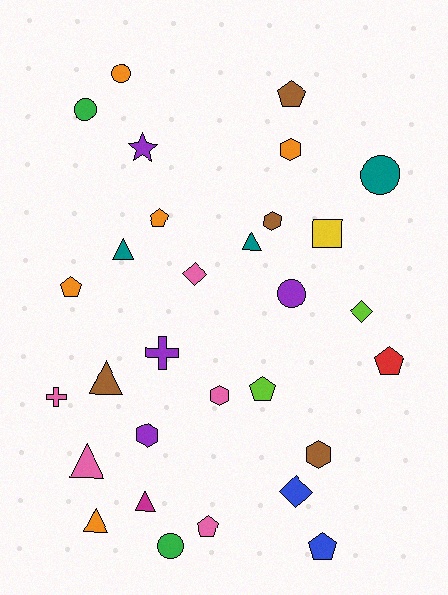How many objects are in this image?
There are 30 objects.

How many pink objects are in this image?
There are 5 pink objects.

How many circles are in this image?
There are 5 circles.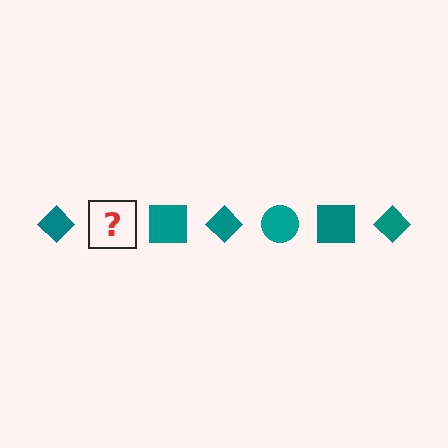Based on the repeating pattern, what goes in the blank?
The blank should be a teal circle.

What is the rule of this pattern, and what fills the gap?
The rule is that the pattern cycles through diamond, circle, square shapes in teal. The gap should be filled with a teal circle.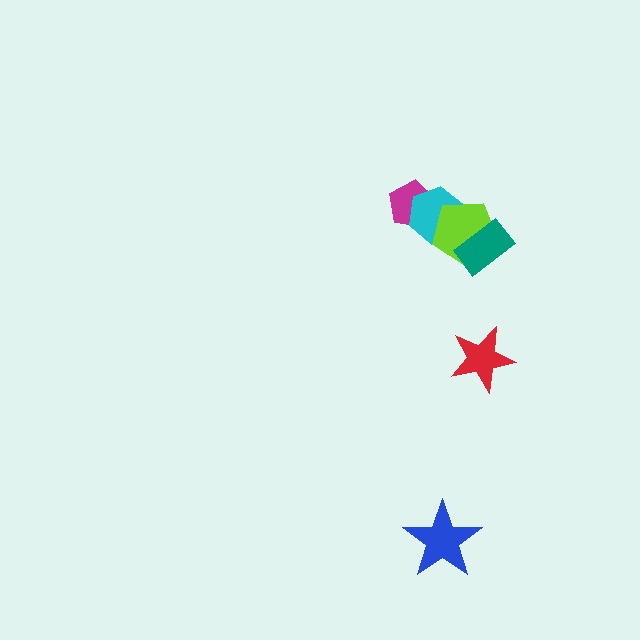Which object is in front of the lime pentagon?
The teal rectangle is in front of the lime pentagon.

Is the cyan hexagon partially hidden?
Yes, it is partially covered by another shape.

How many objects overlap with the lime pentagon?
2 objects overlap with the lime pentagon.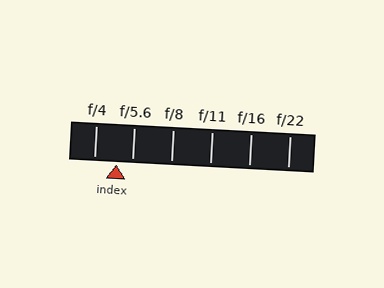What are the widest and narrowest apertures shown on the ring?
The widest aperture shown is f/4 and the narrowest is f/22.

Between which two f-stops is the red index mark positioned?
The index mark is between f/4 and f/5.6.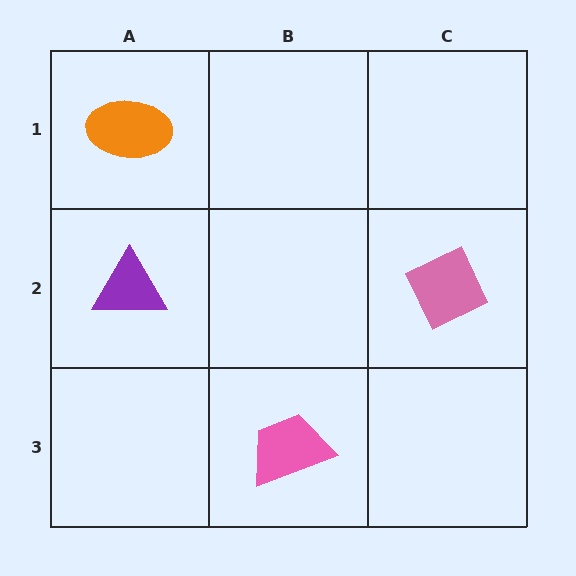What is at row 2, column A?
A purple triangle.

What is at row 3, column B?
A pink trapezoid.